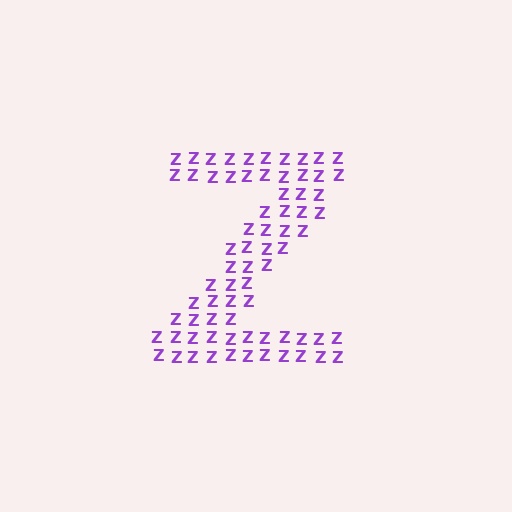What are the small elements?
The small elements are letter Z's.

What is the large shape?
The large shape is the letter Z.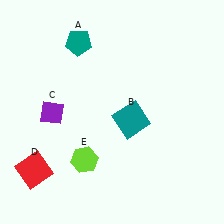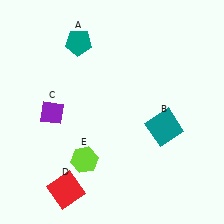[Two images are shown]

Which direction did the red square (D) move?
The red square (D) moved right.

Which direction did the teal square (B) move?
The teal square (B) moved right.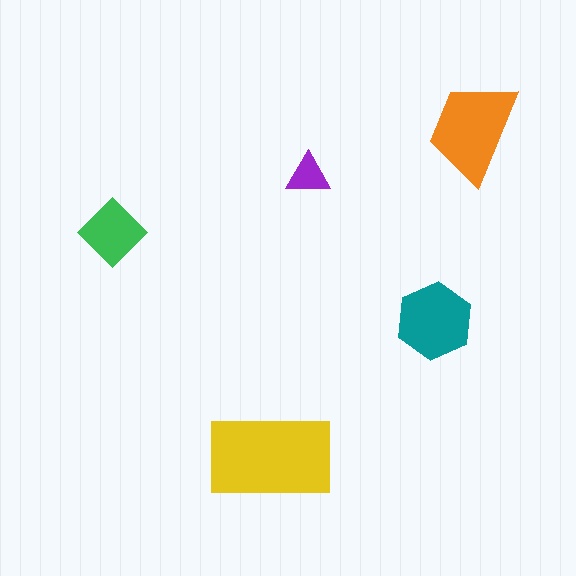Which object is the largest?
The yellow rectangle.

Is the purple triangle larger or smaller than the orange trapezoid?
Smaller.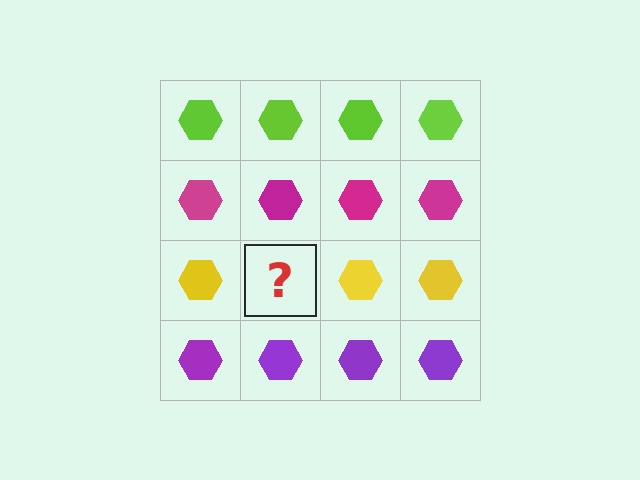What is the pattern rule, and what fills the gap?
The rule is that each row has a consistent color. The gap should be filled with a yellow hexagon.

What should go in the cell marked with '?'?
The missing cell should contain a yellow hexagon.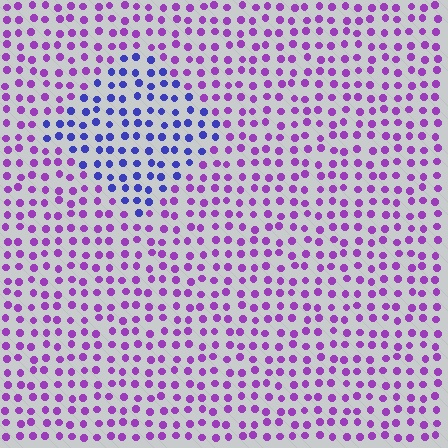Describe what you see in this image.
The image is filled with small purple elements in a uniform arrangement. A diamond-shaped region is visible where the elements are tinted to a slightly different hue, forming a subtle color boundary.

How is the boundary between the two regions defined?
The boundary is defined purely by a slight shift in hue (about 47 degrees). Spacing, size, and orientation are identical on both sides.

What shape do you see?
I see a diamond.